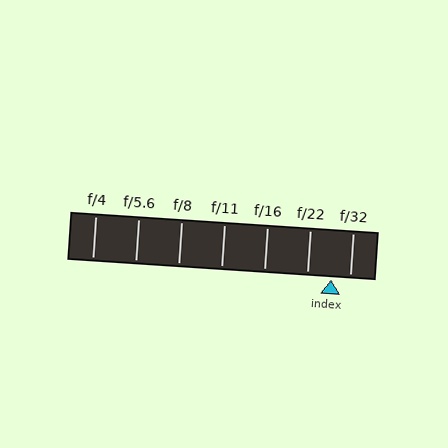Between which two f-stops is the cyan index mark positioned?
The index mark is between f/22 and f/32.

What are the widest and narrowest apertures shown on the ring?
The widest aperture shown is f/4 and the narrowest is f/32.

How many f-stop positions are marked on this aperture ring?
There are 7 f-stop positions marked.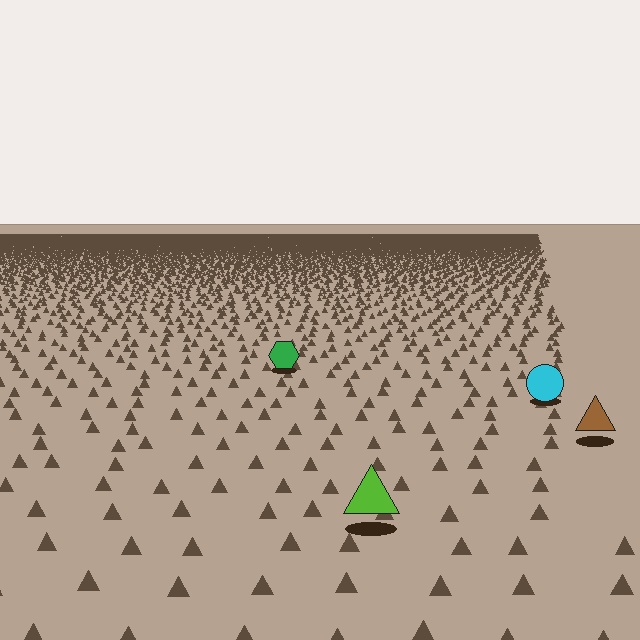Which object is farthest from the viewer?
The green hexagon is farthest from the viewer. It appears smaller and the ground texture around it is denser.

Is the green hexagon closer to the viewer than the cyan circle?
No. The cyan circle is closer — you can tell from the texture gradient: the ground texture is coarser near it.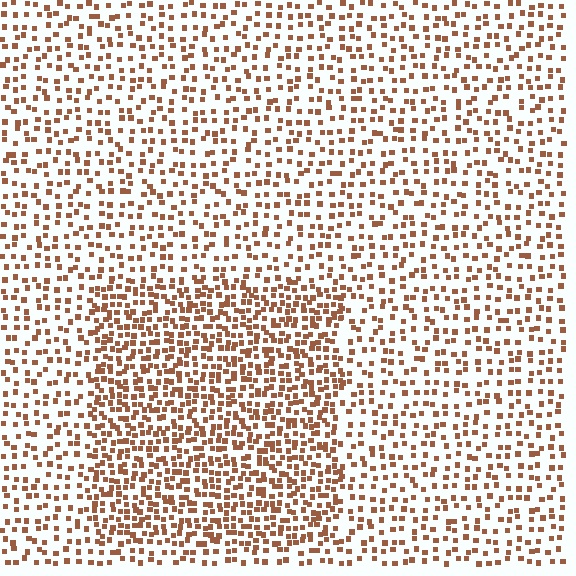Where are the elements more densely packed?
The elements are more densely packed inside the rectangle boundary.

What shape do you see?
I see a rectangle.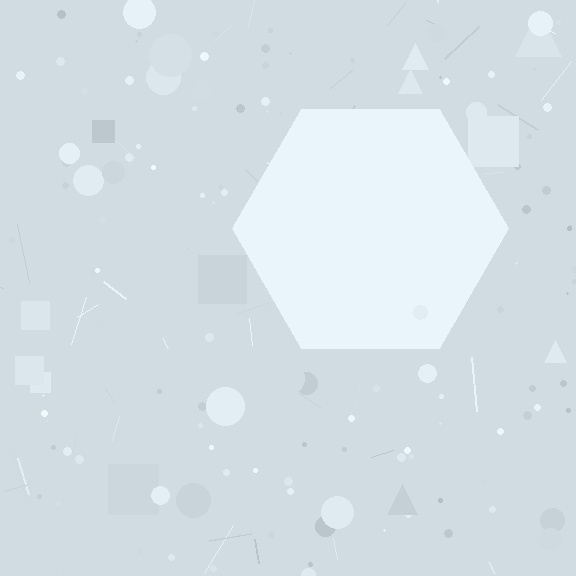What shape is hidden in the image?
A hexagon is hidden in the image.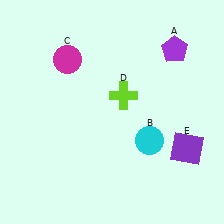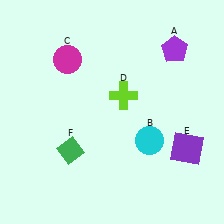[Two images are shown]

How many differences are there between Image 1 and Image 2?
There is 1 difference between the two images.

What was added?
A green diamond (F) was added in Image 2.